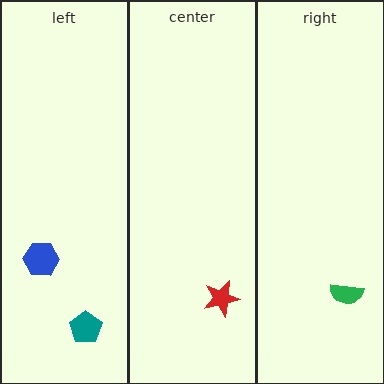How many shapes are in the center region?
1.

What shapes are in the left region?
The teal pentagon, the blue hexagon.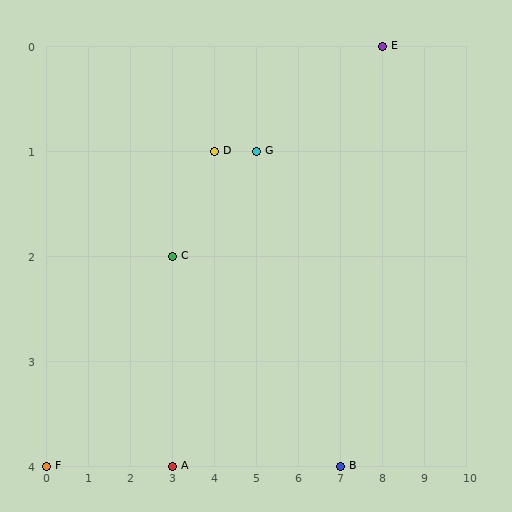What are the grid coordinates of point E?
Point E is at grid coordinates (8, 0).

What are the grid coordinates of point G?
Point G is at grid coordinates (5, 1).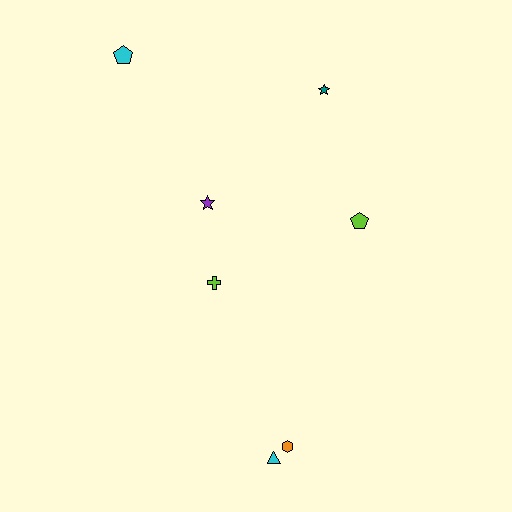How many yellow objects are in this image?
There are no yellow objects.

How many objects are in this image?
There are 7 objects.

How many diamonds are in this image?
There are no diamonds.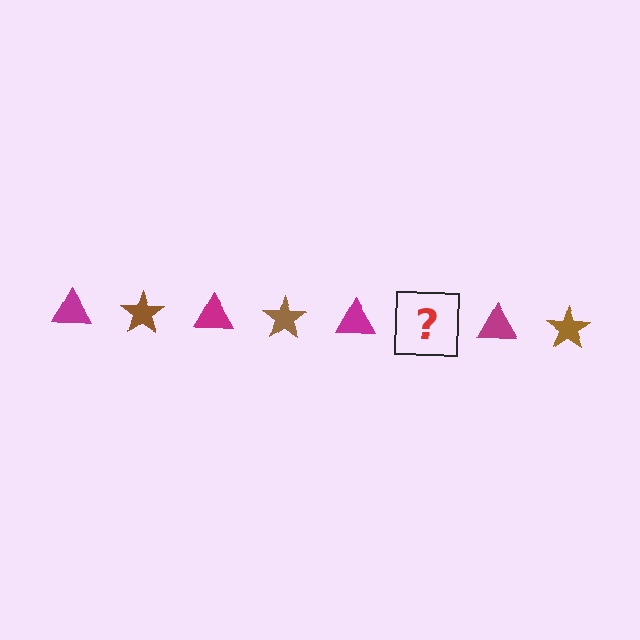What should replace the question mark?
The question mark should be replaced with a brown star.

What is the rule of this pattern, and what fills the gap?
The rule is that the pattern alternates between magenta triangle and brown star. The gap should be filled with a brown star.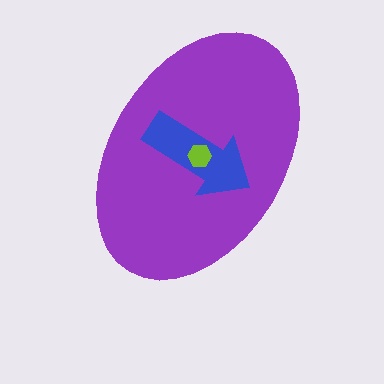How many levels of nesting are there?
3.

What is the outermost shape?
The purple ellipse.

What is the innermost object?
The lime hexagon.